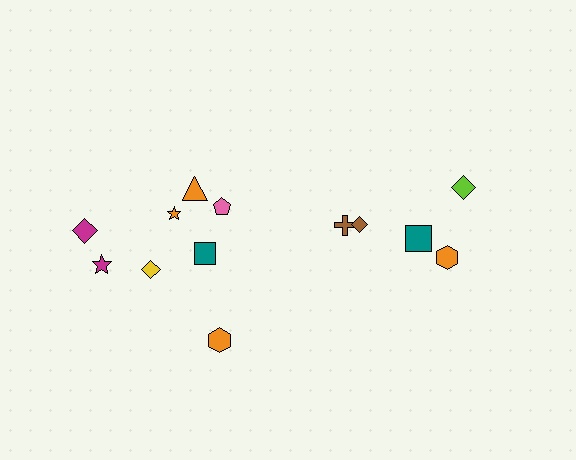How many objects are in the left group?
There are 8 objects.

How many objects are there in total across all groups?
There are 13 objects.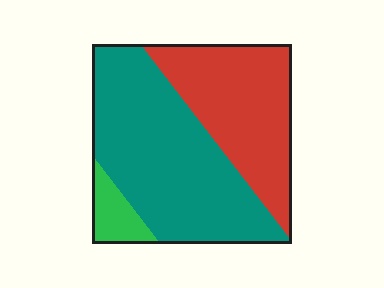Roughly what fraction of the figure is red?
Red covers about 35% of the figure.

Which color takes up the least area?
Green, at roughly 10%.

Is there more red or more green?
Red.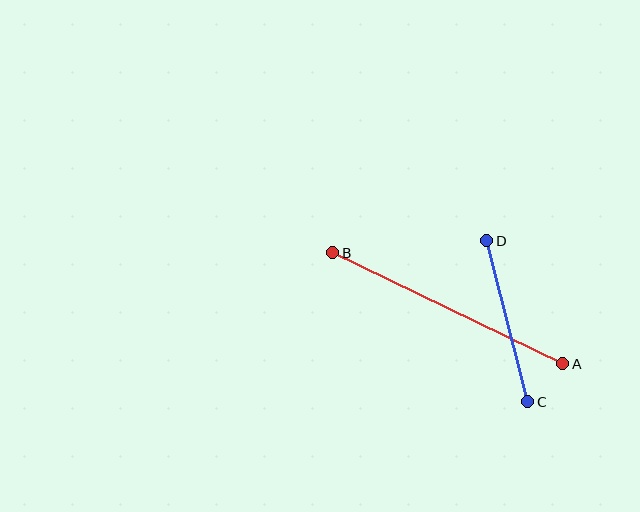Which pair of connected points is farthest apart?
Points A and B are farthest apart.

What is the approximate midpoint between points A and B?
The midpoint is at approximately (448, 308) pixels.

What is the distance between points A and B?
The distance is approximately 255 pixels.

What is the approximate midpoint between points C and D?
The midpoint is at approximately (507, 321) pixels.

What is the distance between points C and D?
The distance is approximately 166 pixels.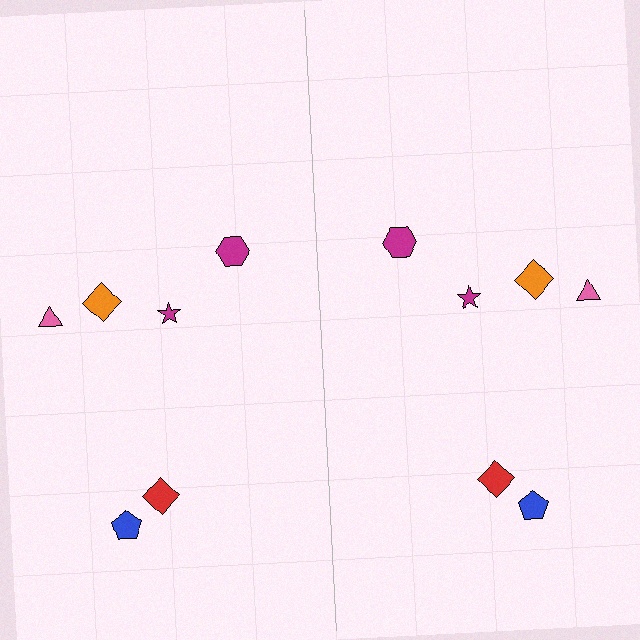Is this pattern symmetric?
Yes, this pattern has bilateral (reflection) symmetry.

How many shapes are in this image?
There are 12 shapes in this image.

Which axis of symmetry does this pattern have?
The pattern has a vertical axis of symmetry running through the center of the image.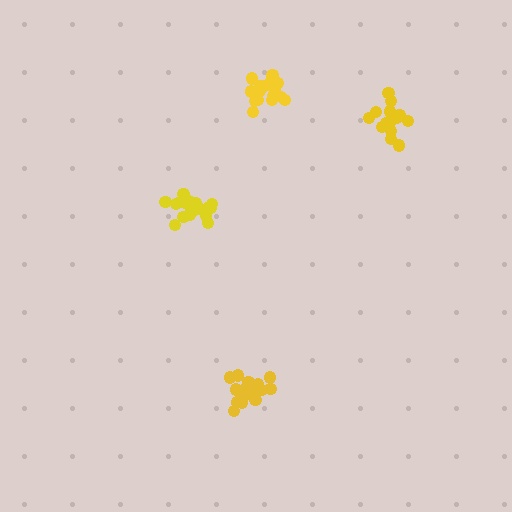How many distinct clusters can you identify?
There are 4 distinct clusters.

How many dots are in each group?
Group 1: 16 dots, Group 2: 15 dots, Group 3: 20 dots, Group 4: 18 dots (69 total).